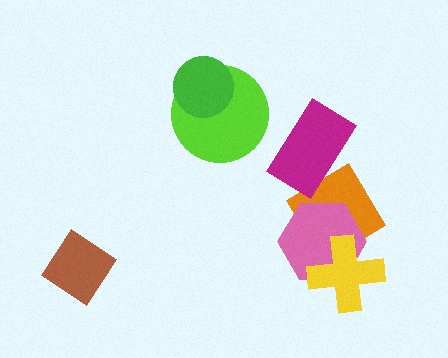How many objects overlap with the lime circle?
1 object overlaps with the lime circle.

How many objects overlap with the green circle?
1 object overlaps with the green circle.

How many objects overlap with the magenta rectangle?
1 object overlaps with the magenta rectangle.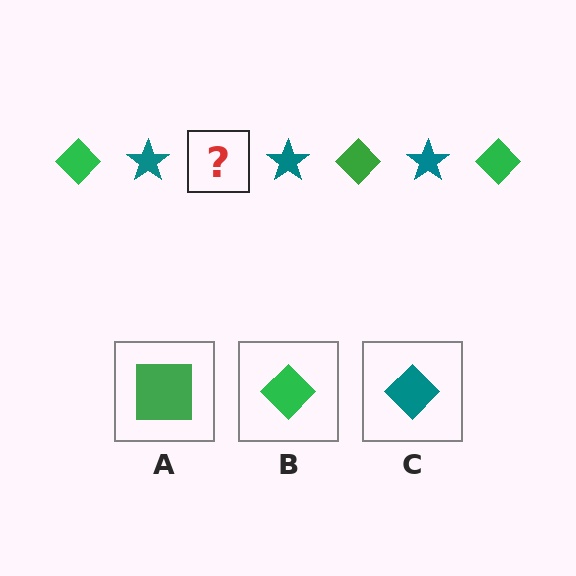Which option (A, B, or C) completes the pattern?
B.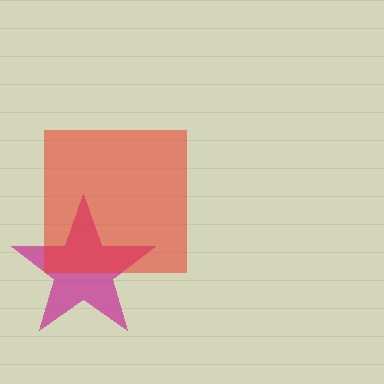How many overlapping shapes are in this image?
There are 2 overlapping shapes in the image.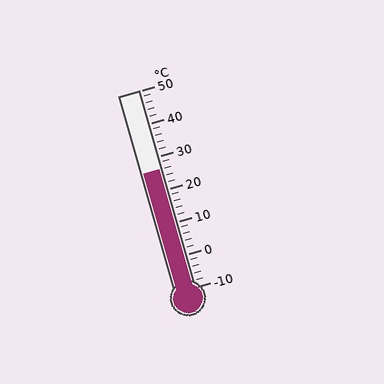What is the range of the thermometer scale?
The thermometer scale ranges from -10°C to 50°C.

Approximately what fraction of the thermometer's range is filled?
The thermometer is filled to approximately 60% of its range.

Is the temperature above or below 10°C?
The temperature is above 10°C.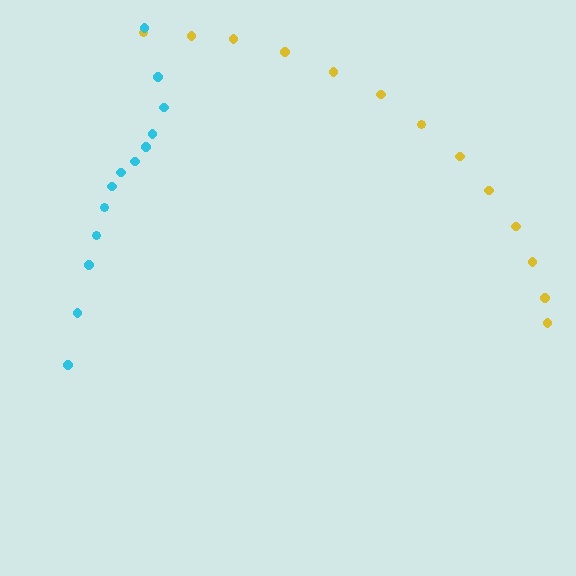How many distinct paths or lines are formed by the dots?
There are 2 distinct paths.